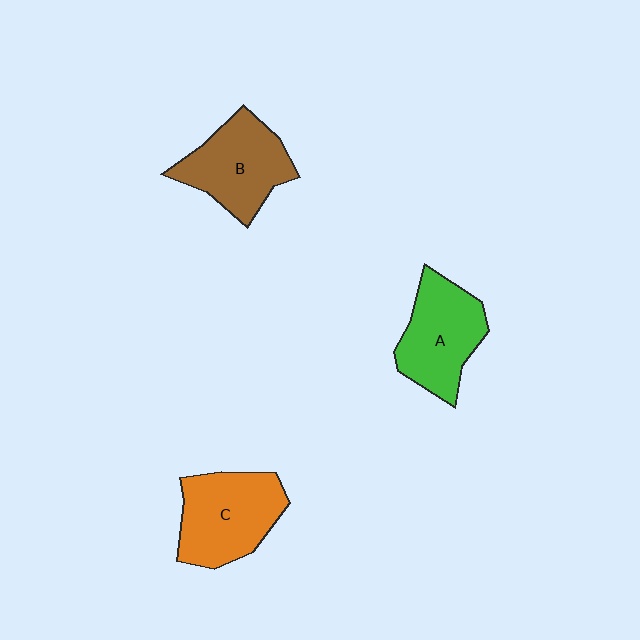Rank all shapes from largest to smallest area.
From largest to smallest: C (orange), B (brown), A (green).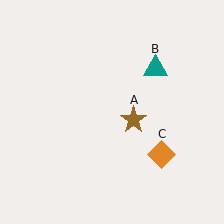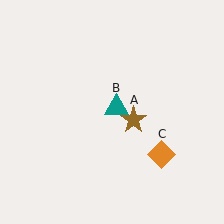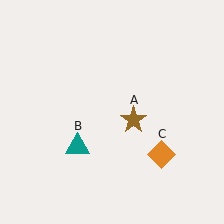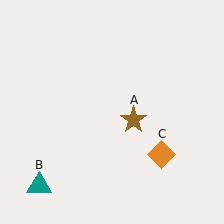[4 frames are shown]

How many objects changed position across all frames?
1 object changed position: teal triangle (object B).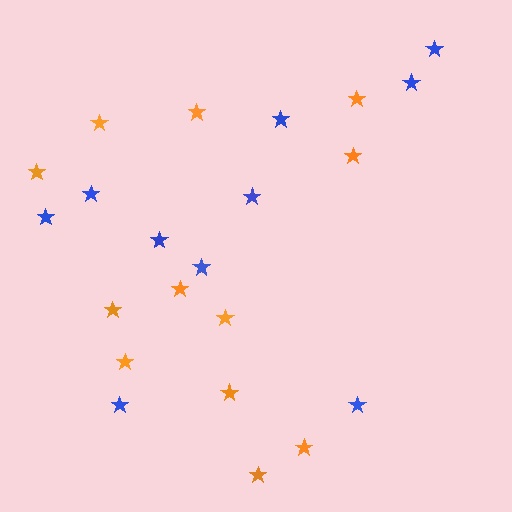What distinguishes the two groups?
There are 2 groups: one group of blue stars (10) and one group of orange stars (12).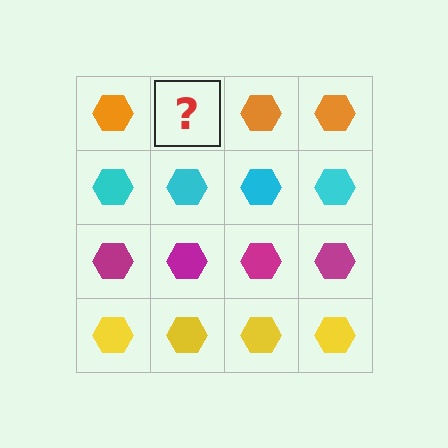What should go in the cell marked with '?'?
The missing cell should contain an orange hexagon.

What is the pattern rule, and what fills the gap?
The rule is that each row has a consistent color. The gap should be filled with an orange hexagon.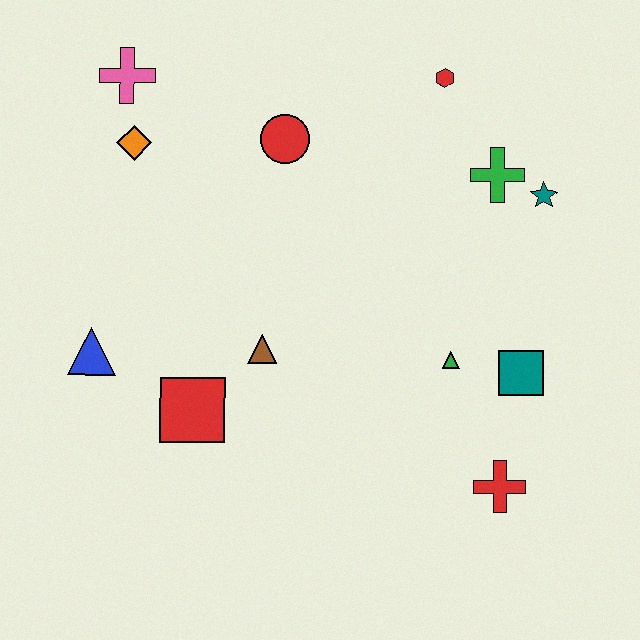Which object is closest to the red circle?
The orange diamond is closest to the red circle.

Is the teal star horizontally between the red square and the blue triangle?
No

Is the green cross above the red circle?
No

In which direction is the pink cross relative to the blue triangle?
The pink cross is above the blue triangle.